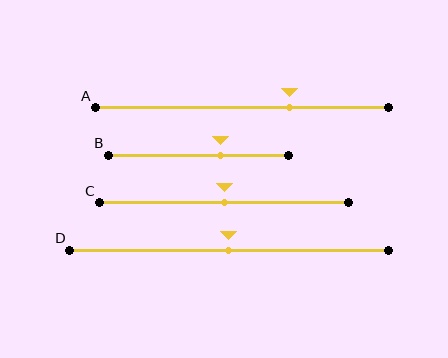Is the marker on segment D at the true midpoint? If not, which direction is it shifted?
Yes, the marker on segment D is at the true midpoint.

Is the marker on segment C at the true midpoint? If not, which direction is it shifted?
Yes, the marker on segment C is at the true midpoint.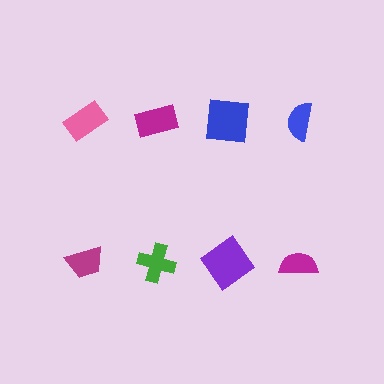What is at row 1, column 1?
A pink rectangle.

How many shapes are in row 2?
4 shapes.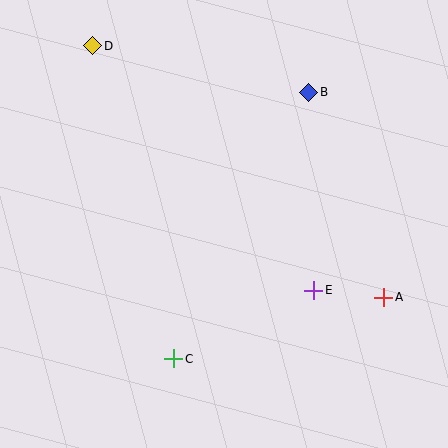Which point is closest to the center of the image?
Point E at (314, 290) is closest to the center.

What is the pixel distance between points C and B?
The distance between C and B is 299 pixels.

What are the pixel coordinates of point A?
Point A is at (384, 297).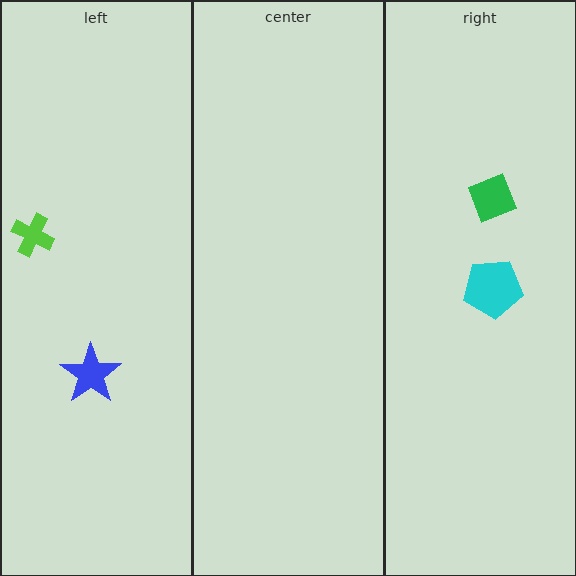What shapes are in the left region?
The lime cross, the blue star.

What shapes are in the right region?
The cyan pentagon, the green diamond.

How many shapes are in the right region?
2.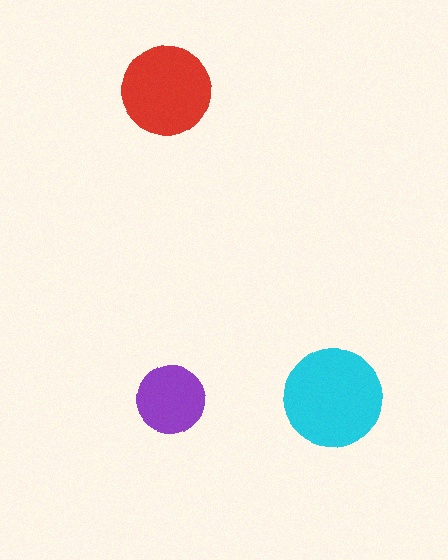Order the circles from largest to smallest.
the cyan one, the red one, the purple one.